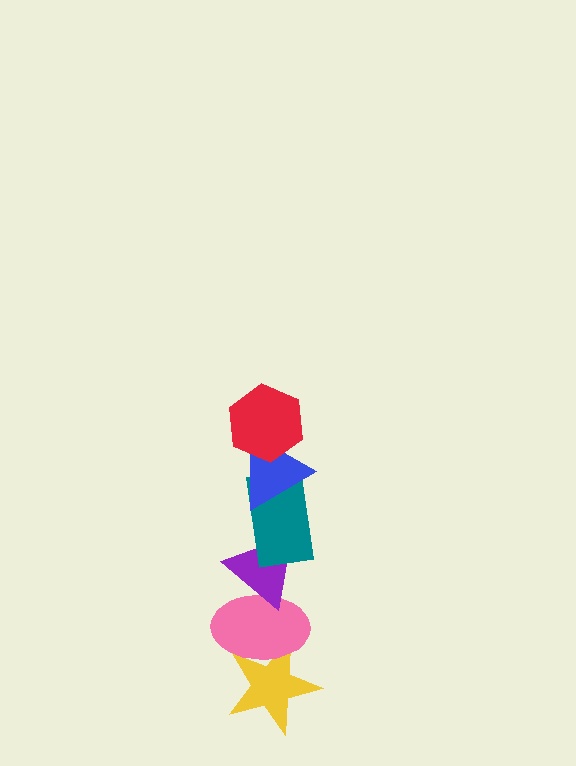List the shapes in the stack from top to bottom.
From top to bottom: the red hexagon, the blue triangle, the teal rectangle, the purple triangle, the pink ellipse, the yellow star.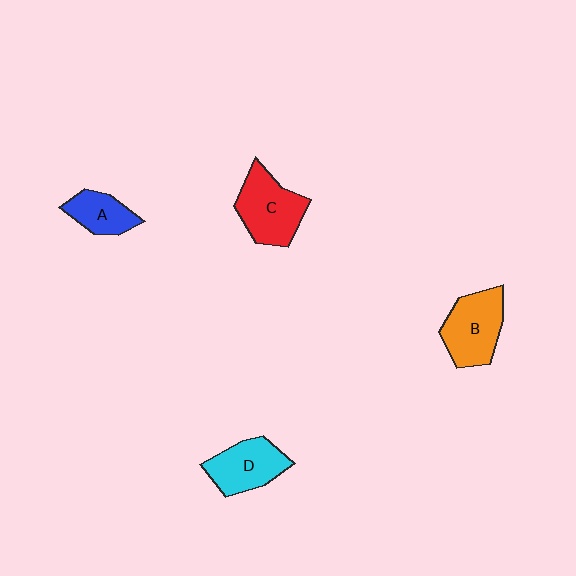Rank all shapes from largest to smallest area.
From largest to smallest: C (red), B (orange), D (cyan), A (blue).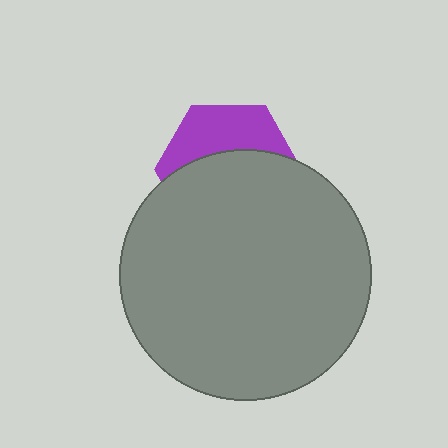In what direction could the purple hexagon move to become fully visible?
The purple hexagon could move up. That would shift it out from behind the gray circle entirely.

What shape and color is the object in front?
The object in front is a gray circle.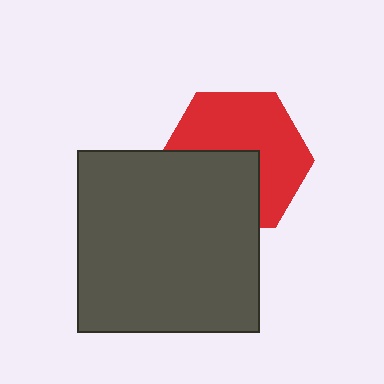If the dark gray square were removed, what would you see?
You would see the complete red hexagon.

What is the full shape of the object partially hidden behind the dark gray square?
The partially hidden object is a red hexagon.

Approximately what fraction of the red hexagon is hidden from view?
Roughly 41% of the red hexagon is hidden behind the dark gray square.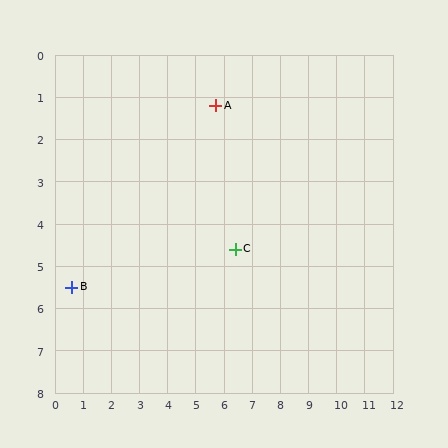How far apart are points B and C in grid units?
Points B and C are about 5.9 grid units apart.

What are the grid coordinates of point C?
Point C is at approximately (6.4, 4.6).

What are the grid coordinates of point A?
Point A is at approximately (5.7, 1.2).